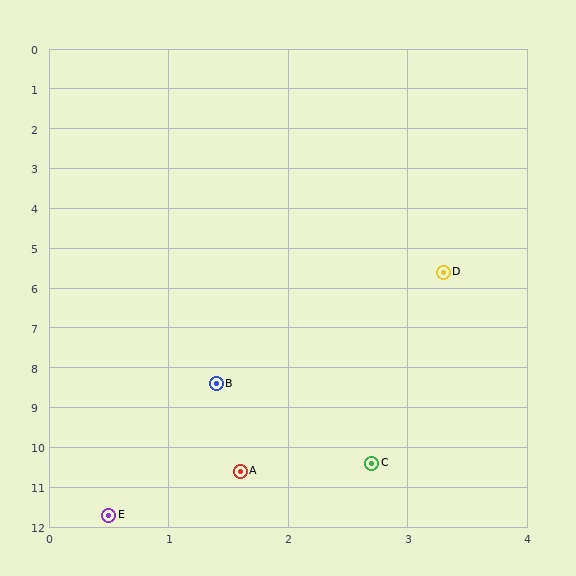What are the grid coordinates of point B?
Point B is at approximately (1.4, 8.4).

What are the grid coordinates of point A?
Point A is at approximately (1.6, 10.6).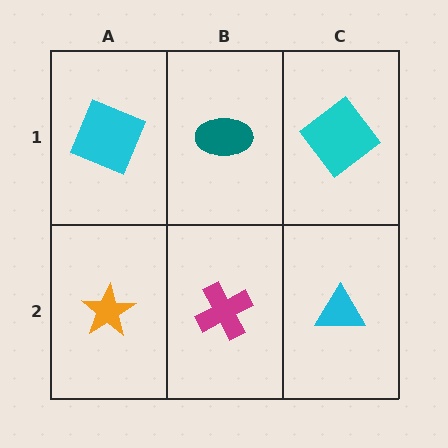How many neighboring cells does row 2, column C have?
2.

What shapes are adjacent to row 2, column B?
A teal ellipse (row 1, column B), an orange star (row 2, column A), a cyan triangle (row 2, column C).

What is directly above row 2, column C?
A cyan diamond.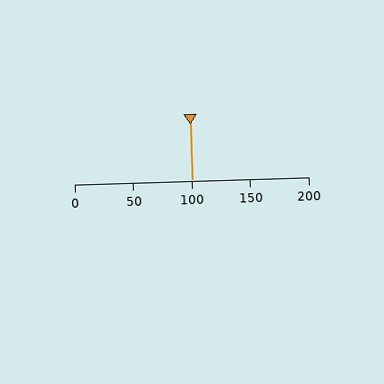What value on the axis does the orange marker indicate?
The marker indicates approximately 100.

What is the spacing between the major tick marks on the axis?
The major ticks are spaced 50 apart.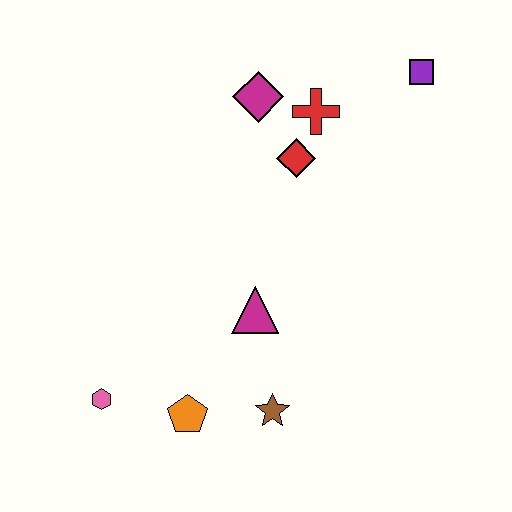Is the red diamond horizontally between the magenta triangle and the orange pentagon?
No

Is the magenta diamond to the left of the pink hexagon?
No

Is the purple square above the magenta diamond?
Yes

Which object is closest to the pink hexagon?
The orange pentagon is closest to the pink hexagon.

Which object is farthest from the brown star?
The purple square is farthest from the brown star.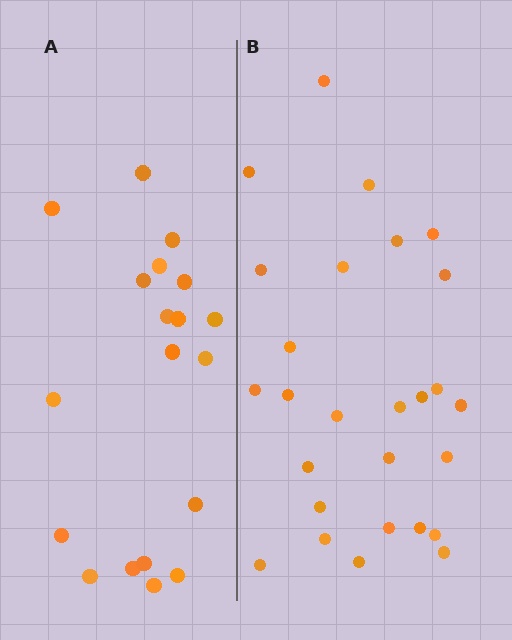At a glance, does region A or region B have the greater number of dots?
Region B (the right region) has more dots.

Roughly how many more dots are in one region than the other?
Region B has roughly 8 or so more dots than region A.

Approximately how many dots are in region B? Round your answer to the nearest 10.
About 30 dots. (The exact count is 27, which rounds to 30.)